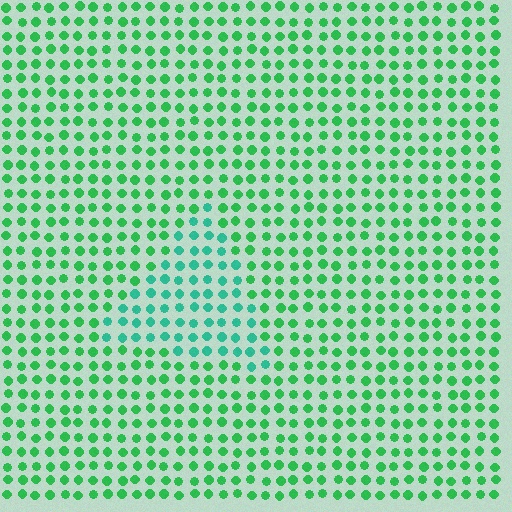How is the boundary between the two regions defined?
The boundary is defined purely by a slight shift in hue (about 29 degrees). Spacing, size, and orientation are identical on both sides.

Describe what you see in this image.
The image is filled with small green elements in a uniform arrangement. A triangle-shaped region is visible where the elements are tinted to a slightly different hue, forming a subtle color boundary.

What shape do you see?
I see a triangle.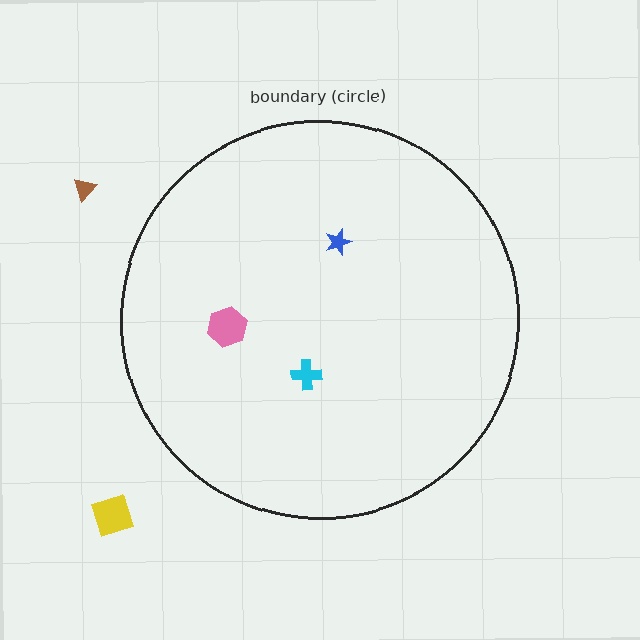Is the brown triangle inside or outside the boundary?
Outside.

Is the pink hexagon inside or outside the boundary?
Inside.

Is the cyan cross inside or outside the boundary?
Inside.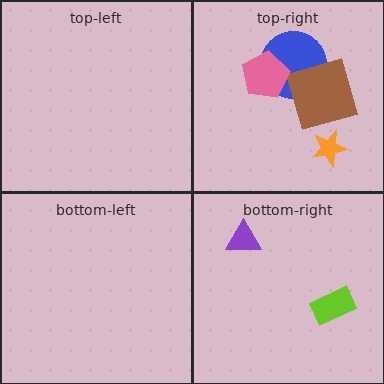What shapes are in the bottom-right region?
The purple triangle, the lime rectangle.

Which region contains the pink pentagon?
The top-right region.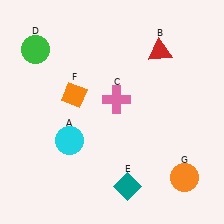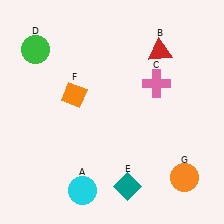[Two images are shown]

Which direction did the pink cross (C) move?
The pink cross (C) moved right.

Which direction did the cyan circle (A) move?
The cyan circle (A) moved down.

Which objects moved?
The objects that moved are: the cyan circle (A), the pink cross (C).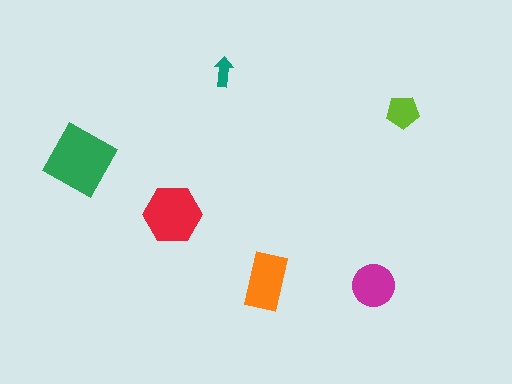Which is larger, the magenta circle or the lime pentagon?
The magenta circle.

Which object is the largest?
The green diamond.